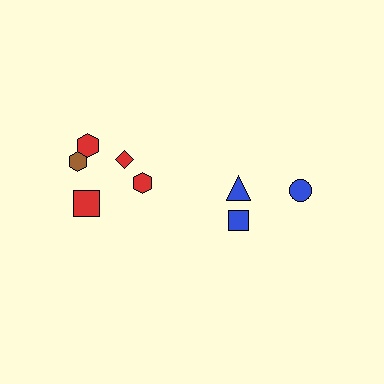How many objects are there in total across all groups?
There are 8 objects.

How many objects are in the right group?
There are 3 objects.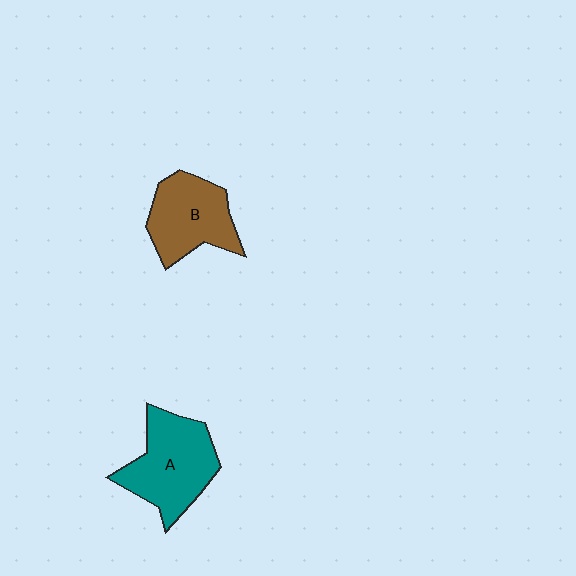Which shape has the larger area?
Shape A (teal).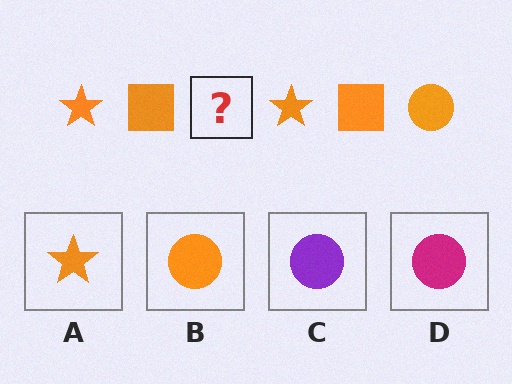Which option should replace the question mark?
Option B.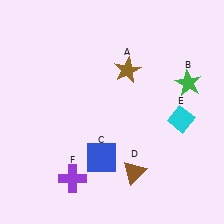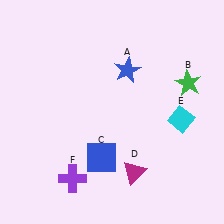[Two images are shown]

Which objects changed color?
A changed from brown to blue. D changed from brown to magenta.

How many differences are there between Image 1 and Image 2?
There are 2 differences between the two images.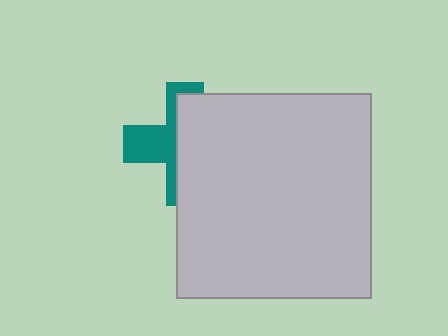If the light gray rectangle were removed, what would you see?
You would see the complete teal cross.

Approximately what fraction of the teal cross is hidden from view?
Roughly 60% of the teal cross is hidden behind the light gray rectangle.